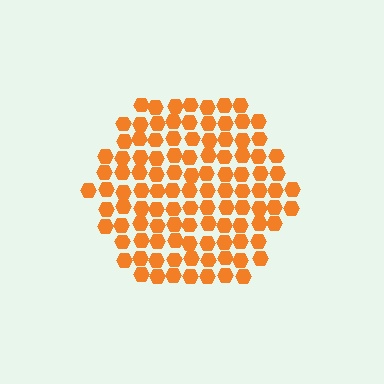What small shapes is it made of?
It is made of small hexagons.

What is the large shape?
The large shape is a hexagon.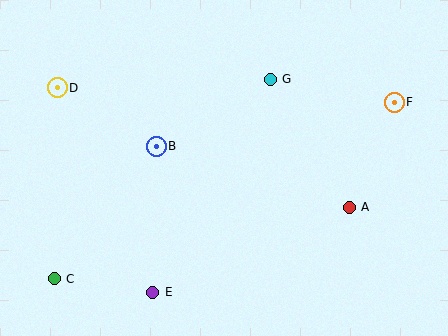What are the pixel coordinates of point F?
Point F is at (394, 102).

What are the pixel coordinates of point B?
Point B is at (156, 146).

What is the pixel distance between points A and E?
The distance between A and E is 214 pixels.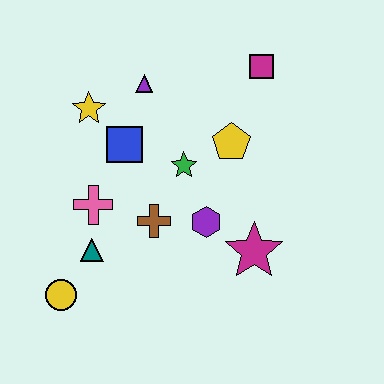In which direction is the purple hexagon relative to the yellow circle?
The purple hexagon is to the right of the yellow circle.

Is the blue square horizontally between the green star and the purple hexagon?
No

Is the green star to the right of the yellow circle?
Yes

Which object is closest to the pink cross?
The teal triangle is closest to the pink cross.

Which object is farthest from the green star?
The yellow circle is farthest from the green star.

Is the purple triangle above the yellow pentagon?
Yes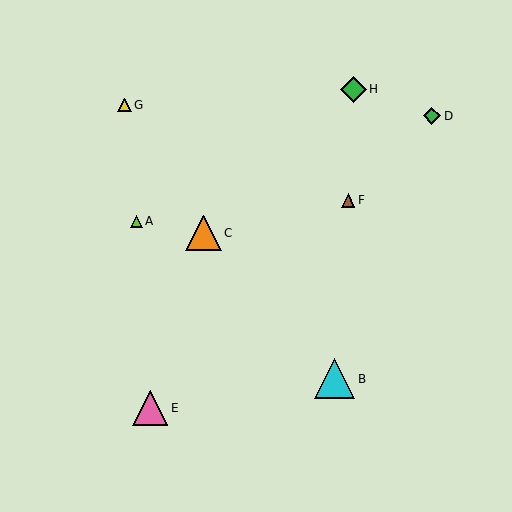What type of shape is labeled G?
Shape G is a yellow triangle.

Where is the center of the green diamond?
The center of the green diamond is at (432, 116).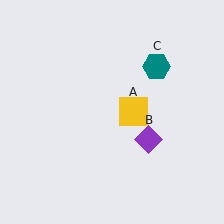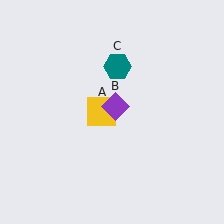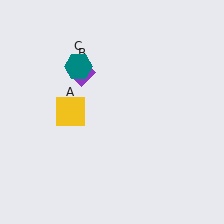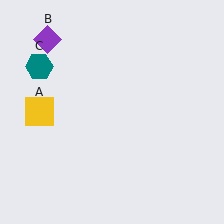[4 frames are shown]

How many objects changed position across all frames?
3 objects changed position: yellow square (object A), purple diamond (object B), teal hexagon (object C).